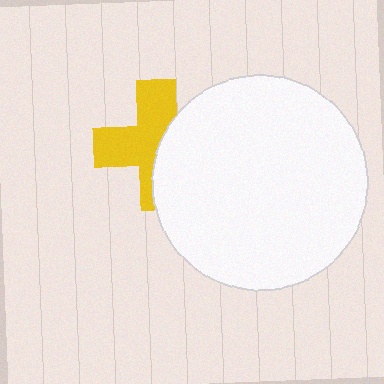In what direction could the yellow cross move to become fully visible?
The yellow cross could move left. That would shift it out from behind the white circle entirely.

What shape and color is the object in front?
The object in front is a white circle.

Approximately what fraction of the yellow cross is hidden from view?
Roughly 43% of the yellow cross is hidden behind the white circle.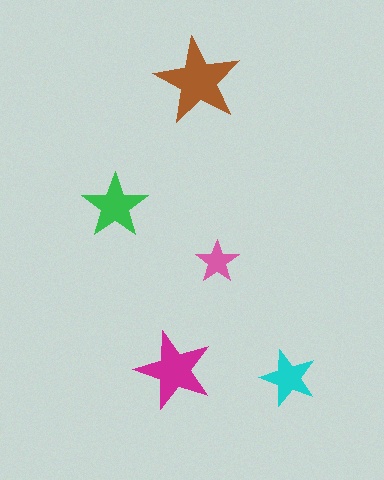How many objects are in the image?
There are 5 objects in the image.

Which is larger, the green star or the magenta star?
The magenta one.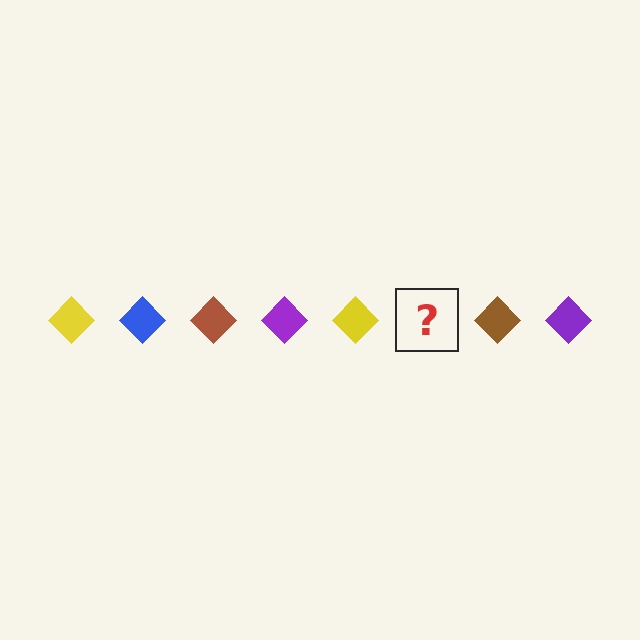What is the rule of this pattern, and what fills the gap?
The rule is that the pattern cycles through yellow, blue, brown, purple diamonds. The gap should be filled with a blue diamond.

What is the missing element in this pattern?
The missing element is a blue diamond.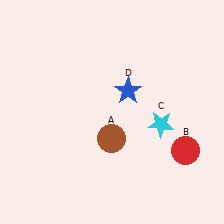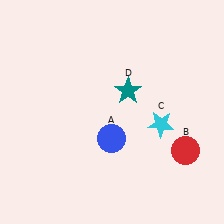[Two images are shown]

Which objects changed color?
A changed from brown to blue. D changed from blue to teal.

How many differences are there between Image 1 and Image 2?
There are 2 differences between the two images.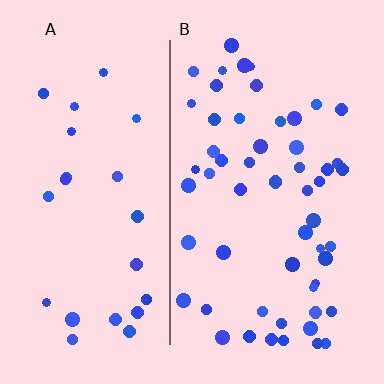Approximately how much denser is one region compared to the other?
Approximately 2.2× — region B over region A.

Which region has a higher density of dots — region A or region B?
B (the right).